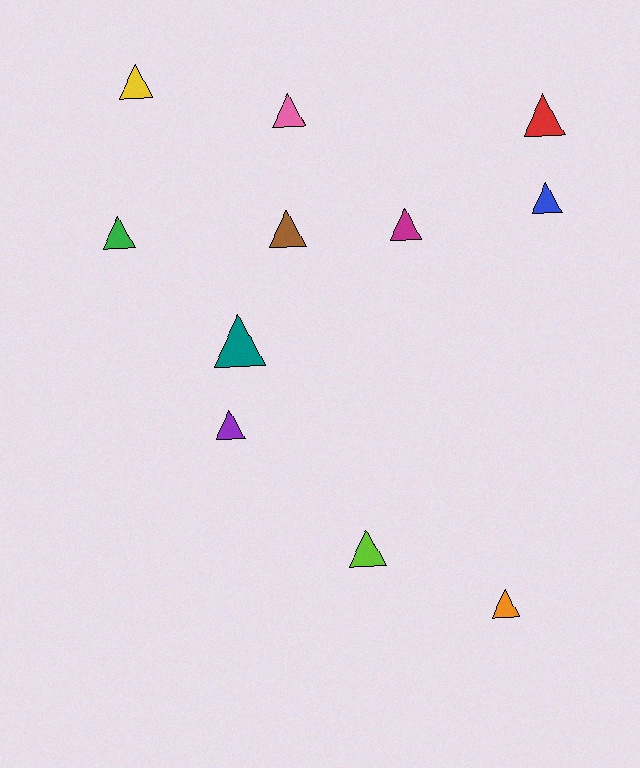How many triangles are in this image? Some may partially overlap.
There are 11 triangles.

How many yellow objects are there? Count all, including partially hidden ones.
There is 1 yellow object.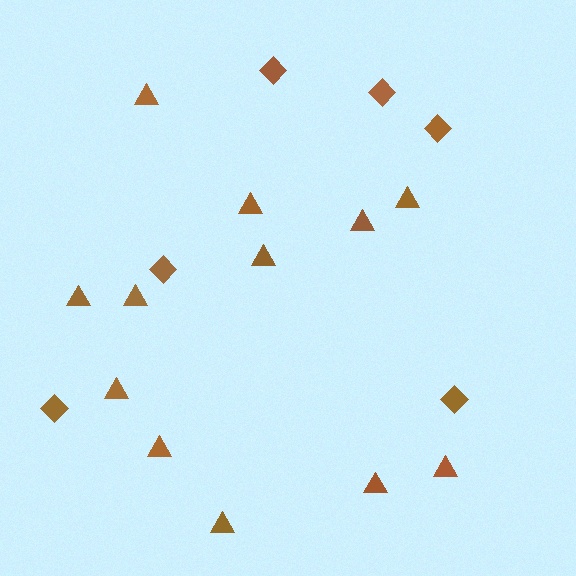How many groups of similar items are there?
There are 2 groups: one group of diamonds (6) and one group of triangles (12).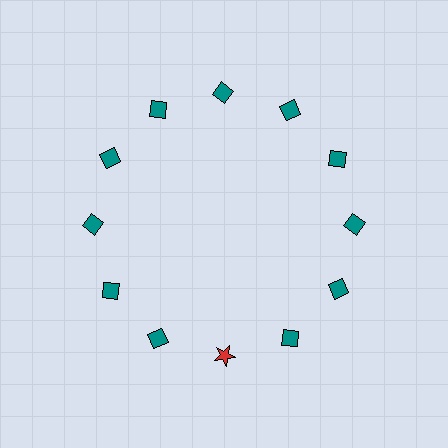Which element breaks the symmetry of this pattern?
The red star at roughly the 6 o'clock position breaks the symmetry. All other shapes are teal diamonds.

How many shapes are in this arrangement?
There are 12 shapes arranged in a ring pattern.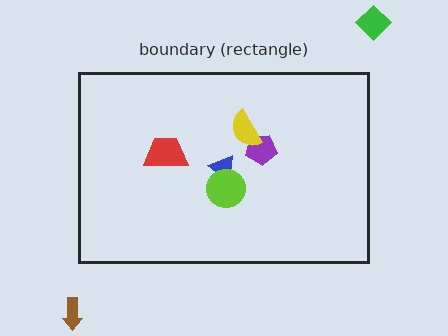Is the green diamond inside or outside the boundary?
Outside.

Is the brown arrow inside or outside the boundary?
Outside.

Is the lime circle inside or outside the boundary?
Inside.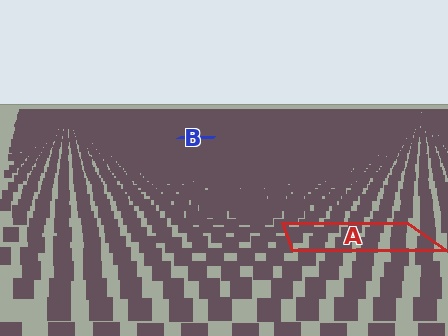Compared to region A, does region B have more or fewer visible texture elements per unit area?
Region B has more texture elements per unit area — they are packed more densely because it is farther away.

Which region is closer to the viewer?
Region A is closer. The texture elements there are larger and more spread out.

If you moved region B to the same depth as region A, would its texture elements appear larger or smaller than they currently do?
They would appear larger. At a closer depth, the same texture elements are projected at a bigger on-screen size.